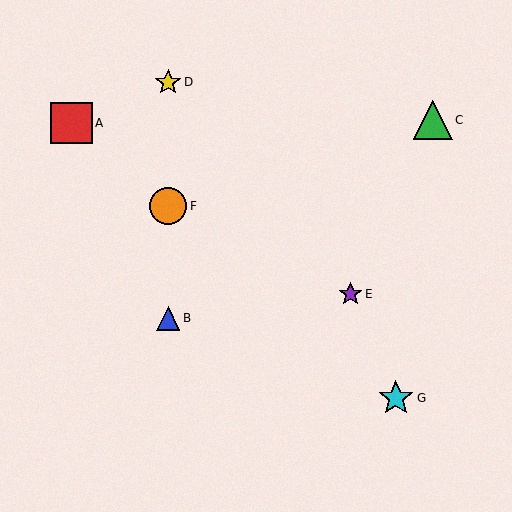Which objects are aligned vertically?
Objects B, D, F are aligned vertically.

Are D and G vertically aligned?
No, D is at x≈168 and G is at x≈396.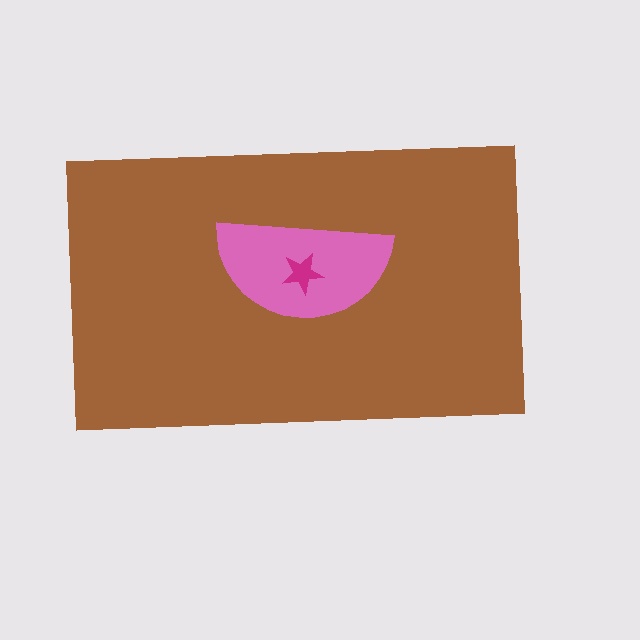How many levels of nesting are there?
3.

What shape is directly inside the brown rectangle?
The pink semicircle.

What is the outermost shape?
The brown rectangle.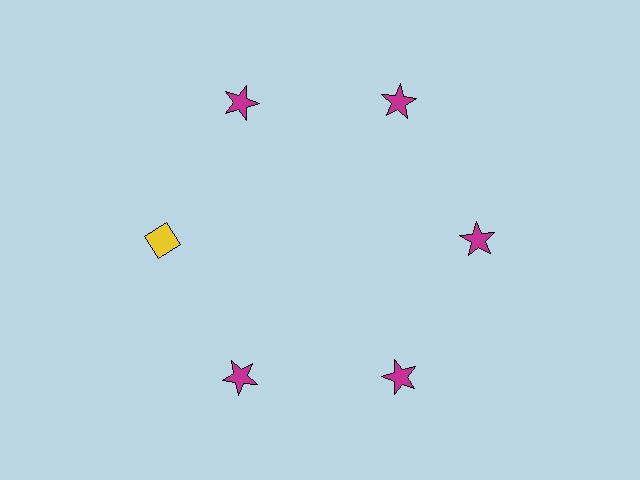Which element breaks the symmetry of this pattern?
The yellow diamond at roughly the 9 o'clock position breaks the symmetry. All other shapes are magenta stars.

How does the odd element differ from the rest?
It differs in both color (yellow instead of magenta) and shape (diamond instead of star).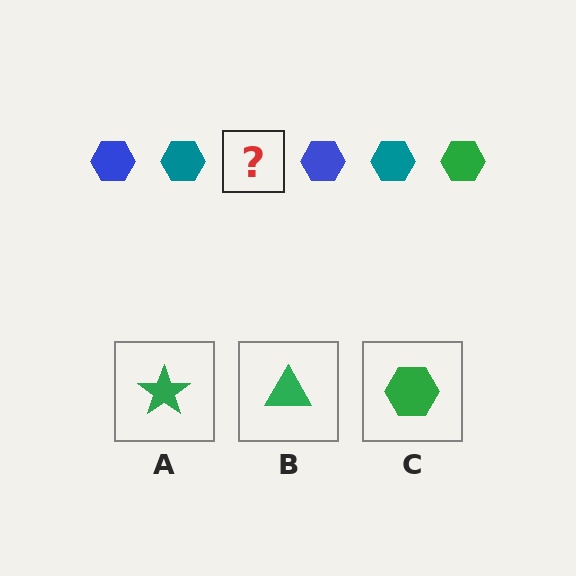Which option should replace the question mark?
Option C.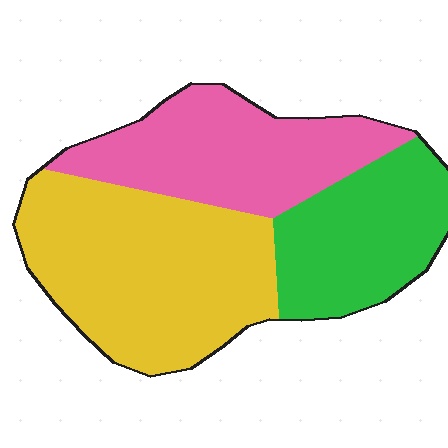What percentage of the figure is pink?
Pink covers 31% of the figure.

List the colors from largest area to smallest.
From largest to smallest: yellow, pink, green.